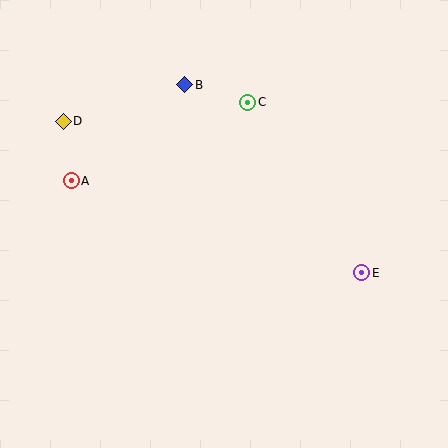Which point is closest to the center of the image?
Point C at (248, 102) is closest to the center.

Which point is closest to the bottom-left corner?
Point A is closest to the bottom-left corner.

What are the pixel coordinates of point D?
Point D is at (63, 121).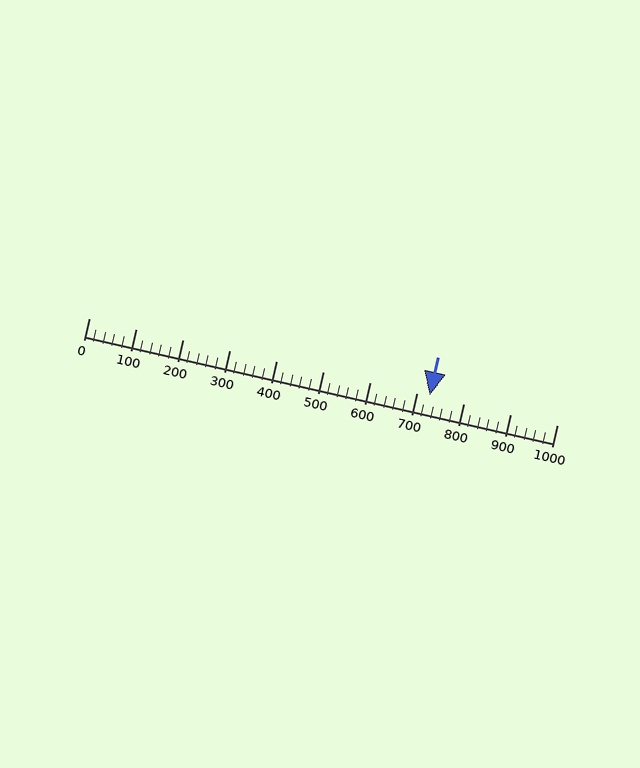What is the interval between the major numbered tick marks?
The major tick marks are spaced 100 units apart.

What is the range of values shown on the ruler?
The ruler shows values from 0 to 1000.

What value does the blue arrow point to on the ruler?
The blue arrow points to approximately 728.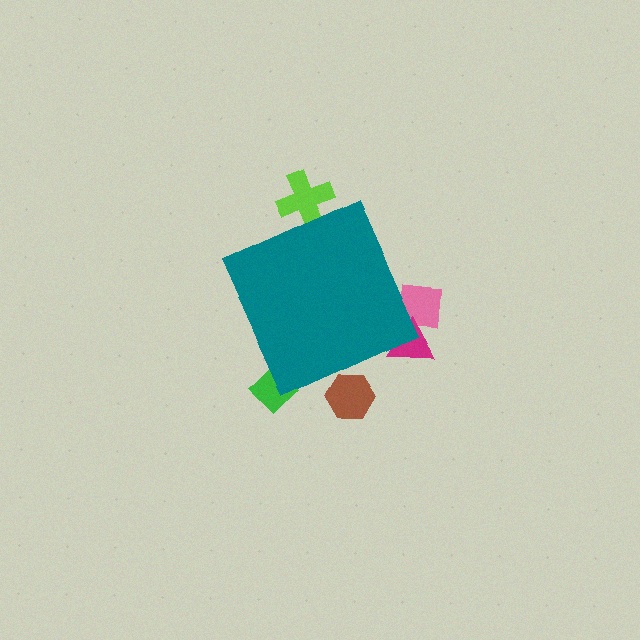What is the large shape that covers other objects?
A teal diamond.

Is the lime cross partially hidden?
Yes, the lime cross is partially hidden behind the teal diamond.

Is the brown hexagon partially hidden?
Yes, the brown hexagon is partially hidden behind the teal diamond.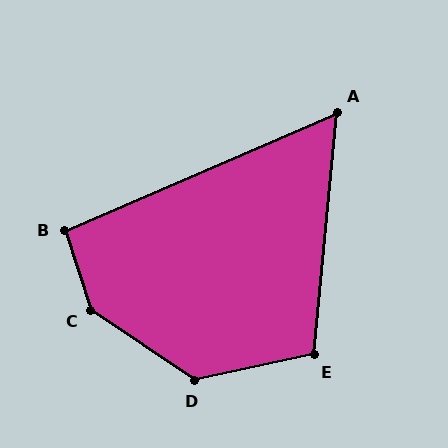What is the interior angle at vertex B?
Approximately 96 degrees (obtuse).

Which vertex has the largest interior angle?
C, at approximately 141 degrees.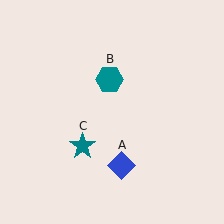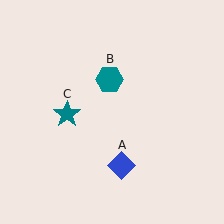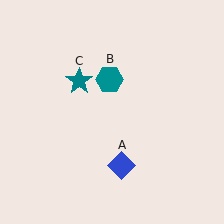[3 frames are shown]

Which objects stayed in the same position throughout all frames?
Blue diamond (object A) and teal hexagon (object B) remained stationary.